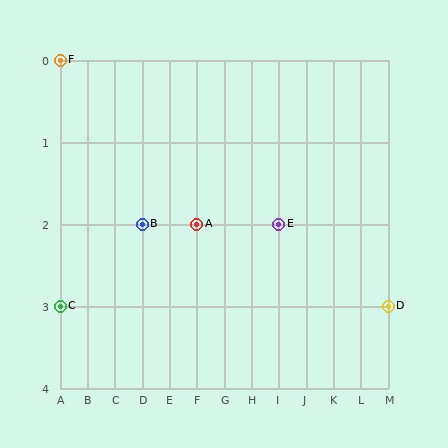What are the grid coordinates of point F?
Point F is at grid coordinates (A, 0).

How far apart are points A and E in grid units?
Points A and E are 3 columns apart.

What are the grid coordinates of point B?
Point B is at grid coordinates (D, 2).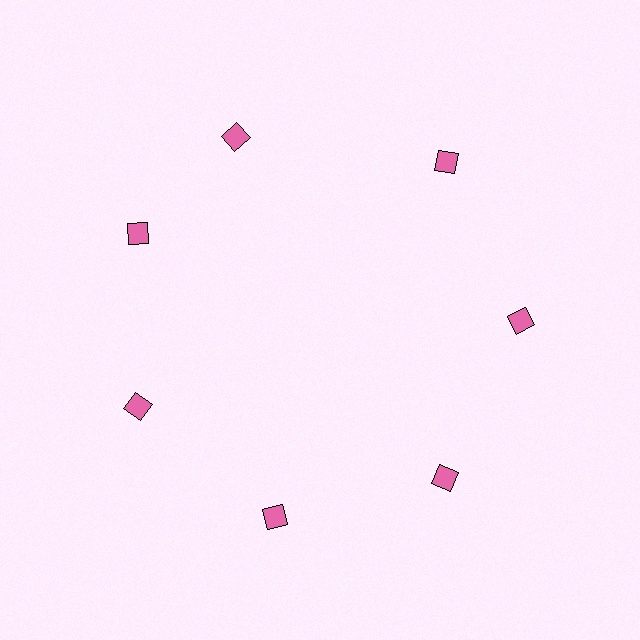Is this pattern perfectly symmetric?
No. The 7 pink diamonds are arranged in a ring, but one element near the 12 o'clock position is rotated out of alignment along the ring, breaking the 7-fold rotational symmetry.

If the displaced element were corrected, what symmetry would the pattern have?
It would have 7-fold rotational symmetry — the pattern would map onto itself every 51 degrees.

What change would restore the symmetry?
The symmetry would be restored by rotating it back into even spacing with its neighbors so that all 7 diamonds sit at equal angles and equal distance from the center.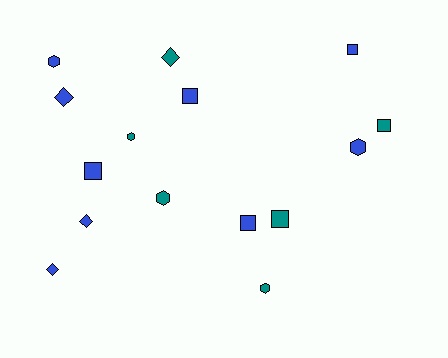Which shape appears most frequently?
Square, with 6 objects.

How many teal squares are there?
There are 2 teal squares.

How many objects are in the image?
There are 15 objects.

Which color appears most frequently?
Blue, with 9 objects.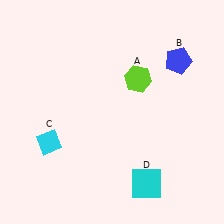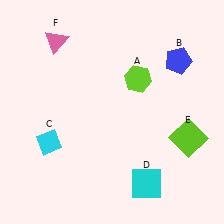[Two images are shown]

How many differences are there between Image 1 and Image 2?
There are 2 differences between the two images.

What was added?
A lime square (E), a pink triangle (F) were added in Image 2.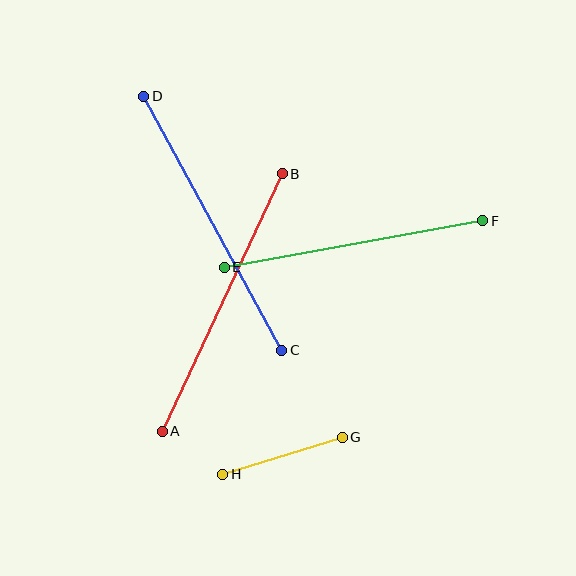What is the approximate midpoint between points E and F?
The midpoint is at approximately (354, 244) pixels.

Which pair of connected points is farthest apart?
Points C and D are farthest apart.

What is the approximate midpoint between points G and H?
The midpoint is at approximately (282, 456) pixels.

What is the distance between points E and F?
The distance is approximately 263 pixels.